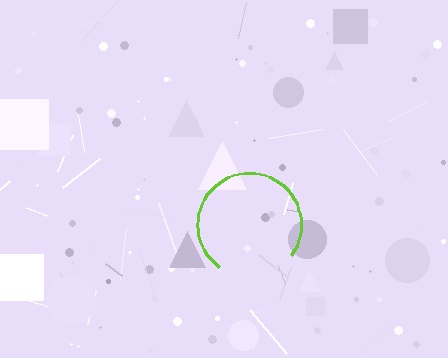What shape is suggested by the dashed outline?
The dashed outline suggests a circle.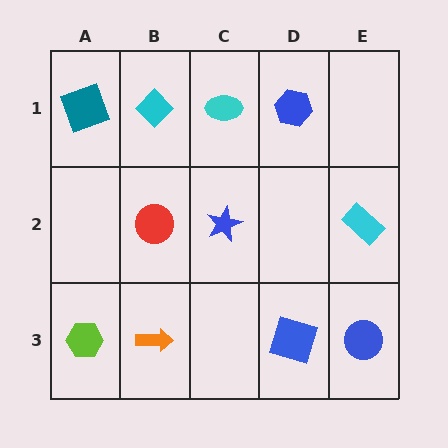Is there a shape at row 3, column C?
No, that cell is empty.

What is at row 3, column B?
An orange arrow.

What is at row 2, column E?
A cyan rectangle.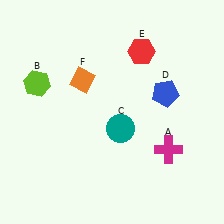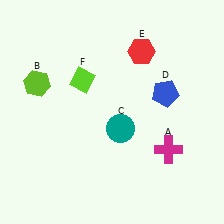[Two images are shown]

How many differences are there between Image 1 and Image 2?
There is 1 difference between the two images.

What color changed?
The diamond (F) changed from orange in Image 1 to lime in Image 2.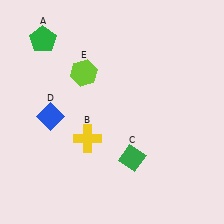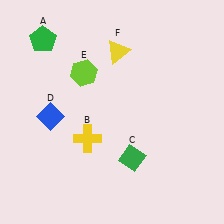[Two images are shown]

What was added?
A yellow triangle (F) was added in Image 2.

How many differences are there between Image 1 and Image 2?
There is 1 difference between the two images.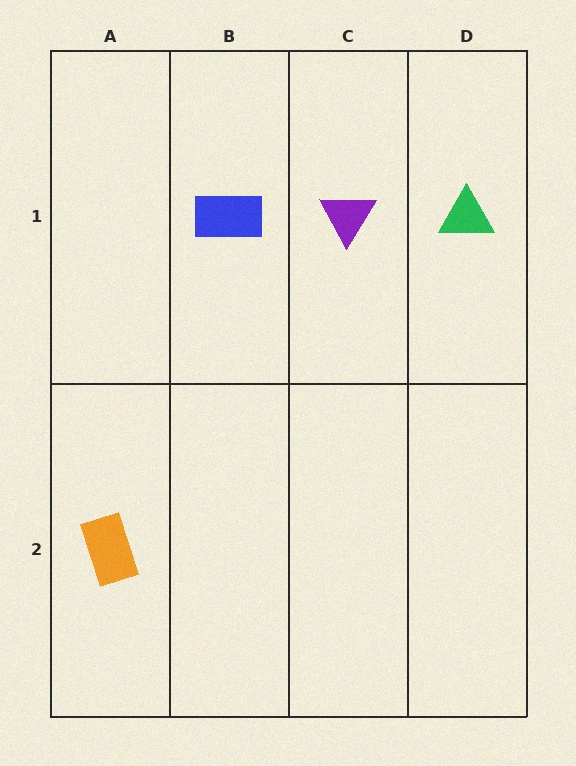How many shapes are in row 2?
1 shape.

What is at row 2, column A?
An orange rectangle.